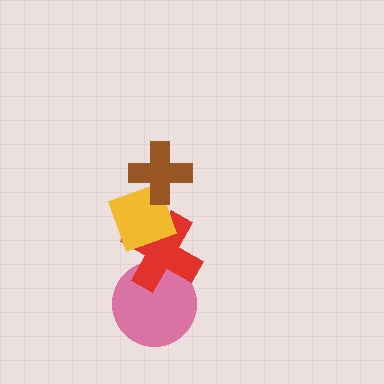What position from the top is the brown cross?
The brown cross is 1st from the top.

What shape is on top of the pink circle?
The red cross is on top of the pink circle.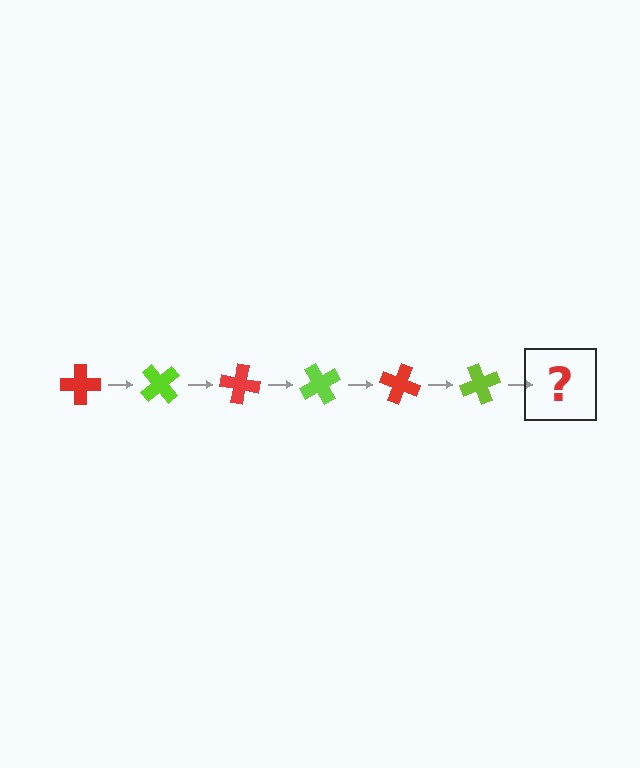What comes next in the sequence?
The next element should be a red cross, rotated 300 degrees from the start.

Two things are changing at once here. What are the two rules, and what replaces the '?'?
The two rules are that it rotates 50 degrees each step and the color cycles through red and lime. The '?' should be a red cross, rotated 300 degrees from the start.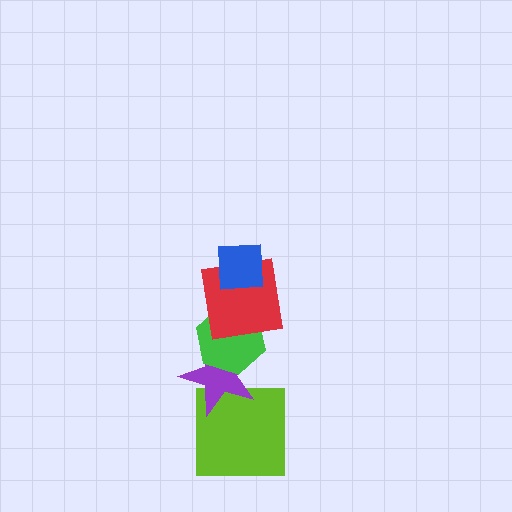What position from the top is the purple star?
The purple star is 4th from the top.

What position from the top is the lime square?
The lime square is 5th from the top.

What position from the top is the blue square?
The blue square is 1st from the top.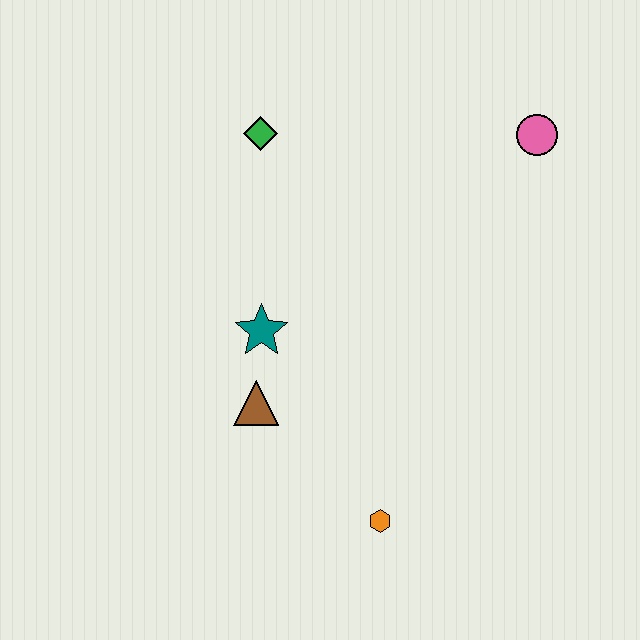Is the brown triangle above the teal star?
No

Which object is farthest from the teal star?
The pink circle is farthest from the teal star.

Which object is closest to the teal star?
The brown triangle is closest to the teal star.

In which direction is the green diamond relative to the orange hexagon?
The green diamond is above the orange hexagon.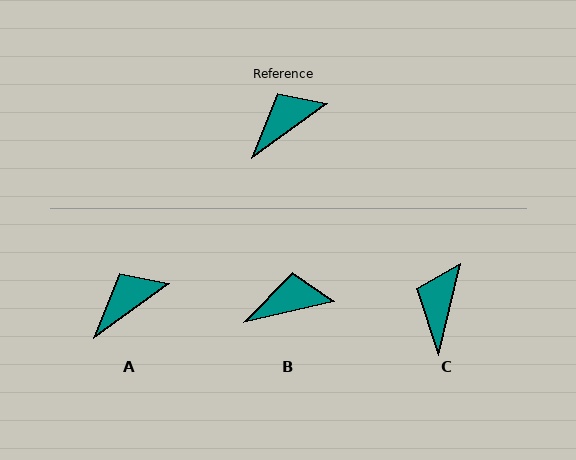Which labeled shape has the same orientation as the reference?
A.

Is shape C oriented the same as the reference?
No, it is off by about 40 degrees.